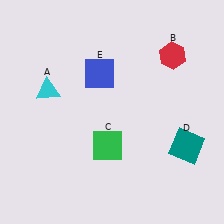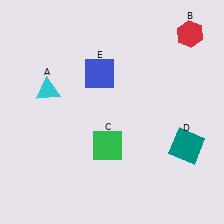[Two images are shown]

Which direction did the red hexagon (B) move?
The red hexagon (B) moved up.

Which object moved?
The red hexagon (B) moved up.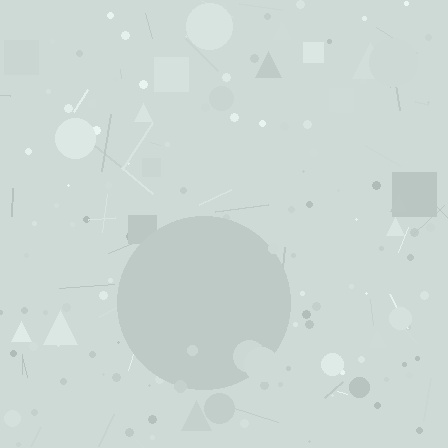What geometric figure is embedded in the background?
A circle is embedded in the background.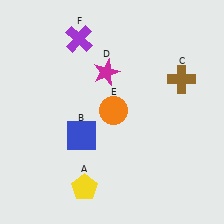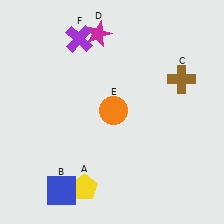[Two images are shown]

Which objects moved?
The objects that moved are: the blue square (B), the magenta star (D).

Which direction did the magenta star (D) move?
The magenta star (D) moved up.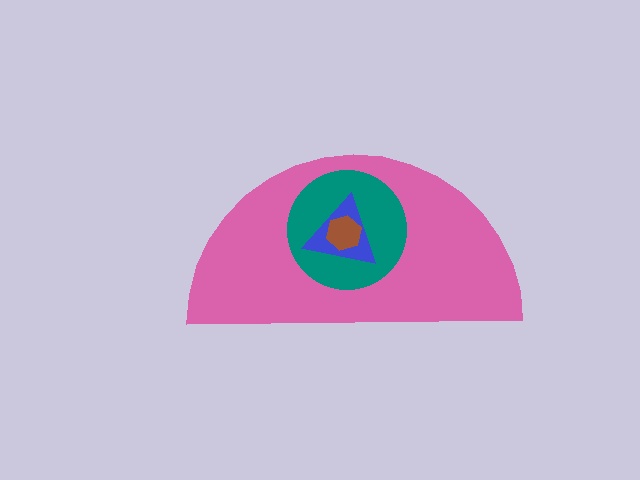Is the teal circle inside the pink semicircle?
Yes.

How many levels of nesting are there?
4.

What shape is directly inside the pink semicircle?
The teal circle.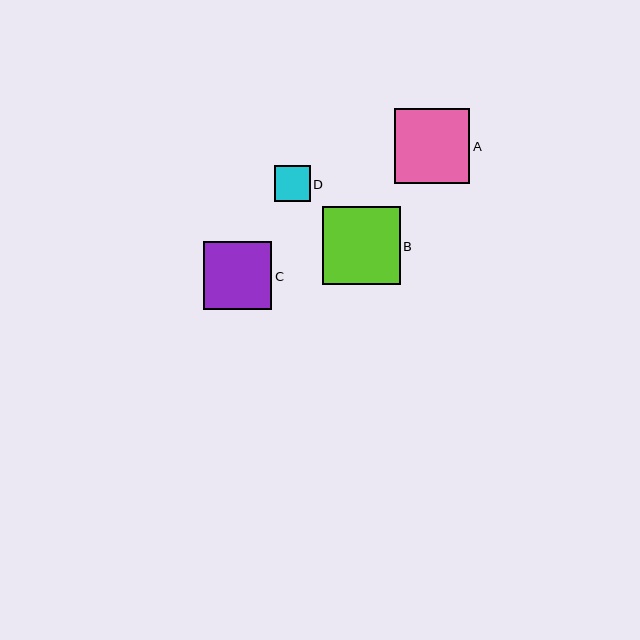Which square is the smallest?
Square D is the smallest with a size of approximately 36 pixels.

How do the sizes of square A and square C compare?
Square A and square C are approximately the same size.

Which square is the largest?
Square B is the largest with a size of approximately 78 pixels.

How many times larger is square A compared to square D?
Square A is approximately 2.1 times the size of square D.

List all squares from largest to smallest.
From largest to smallest: B, A, C, D.